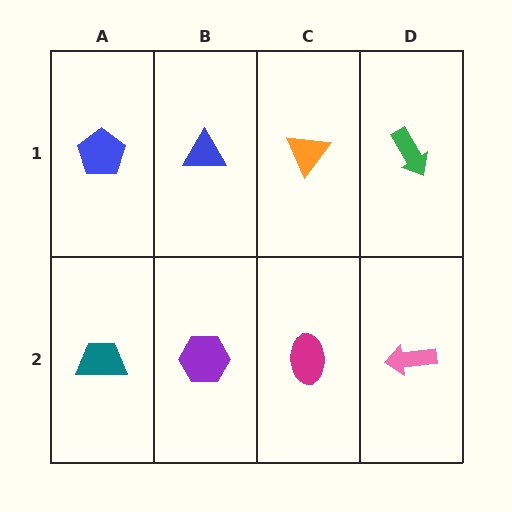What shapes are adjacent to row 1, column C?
A magenta ellipse (row 2, column C), a blue triangle (row 1, column B), a green arrow (row 1, column D).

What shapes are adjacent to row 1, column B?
A purple hexagon (row 2, column B), a blue pentagon (row 1, column A), an orange triangle (row 1, column C).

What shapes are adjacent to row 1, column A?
A teal trapezoid (row 2, column A), a blue triangle (row 1, column B).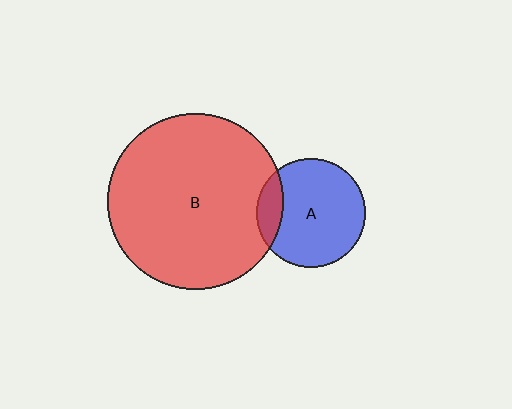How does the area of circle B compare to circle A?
Approximately 2.6 times.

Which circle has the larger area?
Circle B (red).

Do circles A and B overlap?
Yes.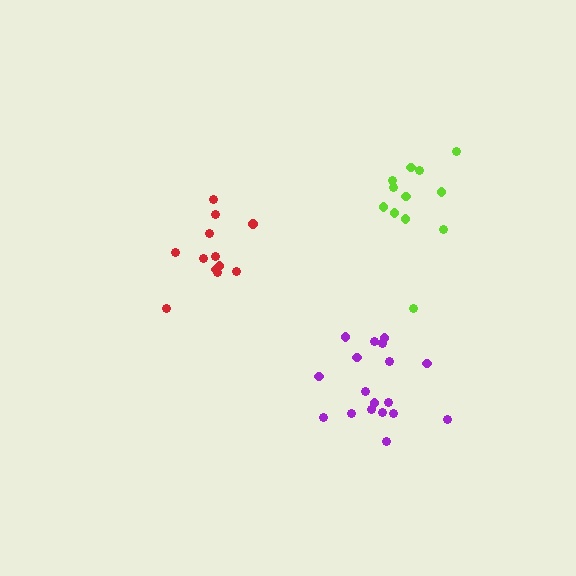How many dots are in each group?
Group 1: 12 dots, Group 2: 18 dots, Group 3: 12 dots (42 total).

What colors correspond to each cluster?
The clusters are colored: red, purple, lime.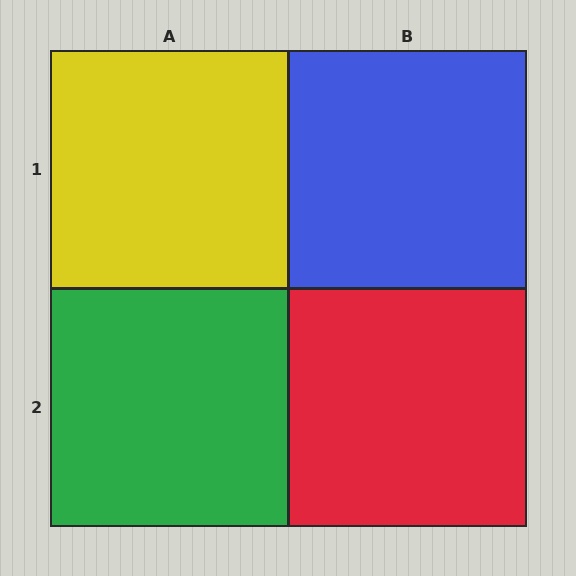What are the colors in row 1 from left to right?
Yellow, blue.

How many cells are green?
1 cell is green.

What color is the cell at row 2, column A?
Green.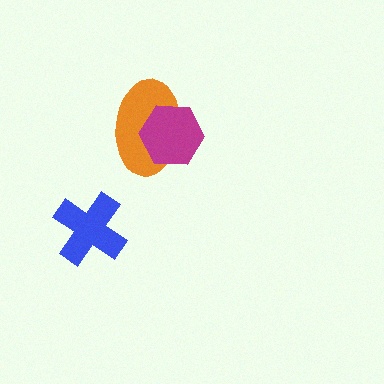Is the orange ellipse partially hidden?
Yes, it is partially covered by another shape.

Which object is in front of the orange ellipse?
The magenta hexagon is in front of the orange ellipse.